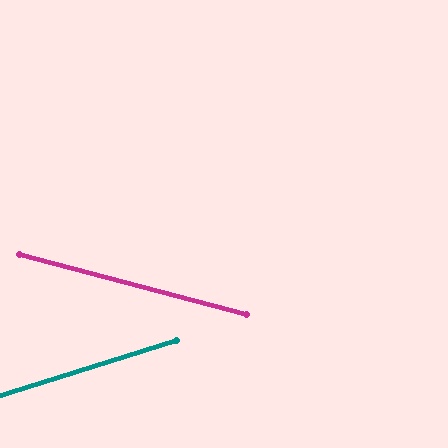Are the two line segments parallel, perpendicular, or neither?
Neither parallel nor perpendicular — they differ by about 32°.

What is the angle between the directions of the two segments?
Approximately 32 degrees.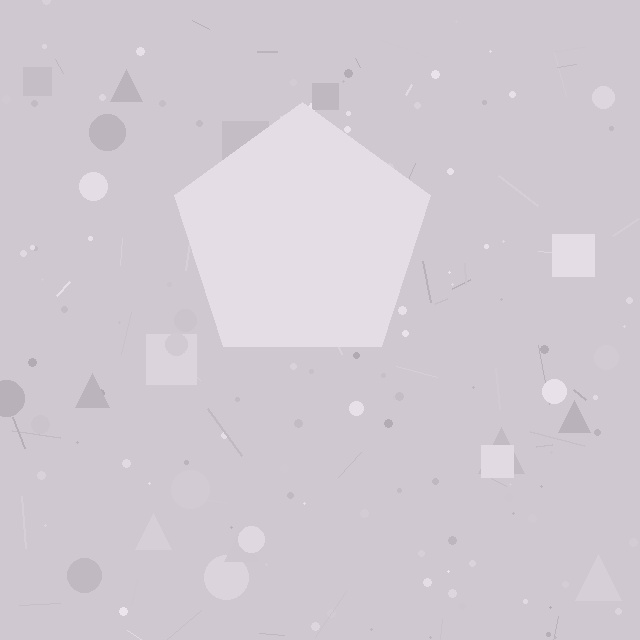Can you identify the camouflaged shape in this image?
The camouflaged shape is a pentagon.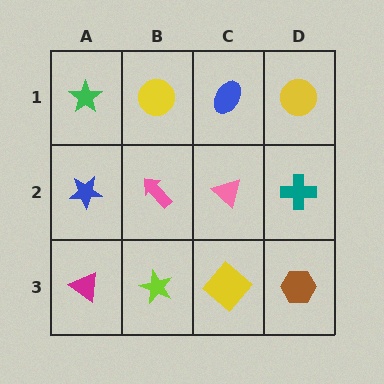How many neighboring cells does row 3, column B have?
3.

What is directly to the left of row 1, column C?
A yellow circle.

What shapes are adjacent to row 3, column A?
A blue star (row 2, column A), a lime star (row 3, column B).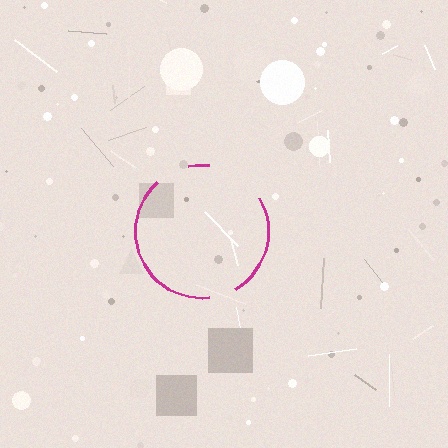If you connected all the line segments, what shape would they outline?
They would outline a circle.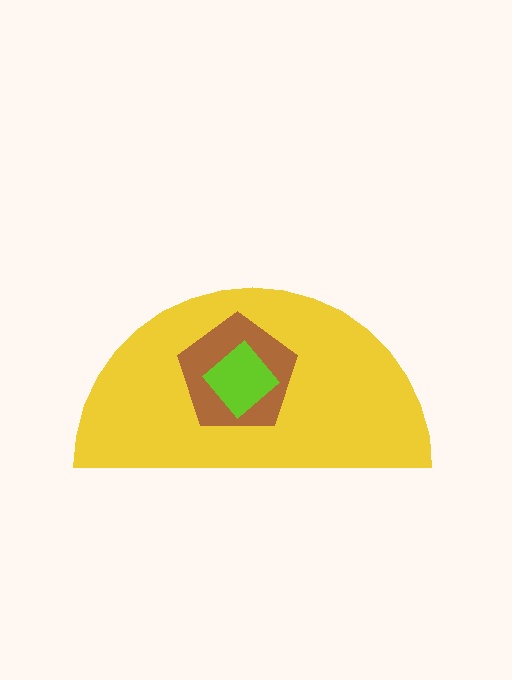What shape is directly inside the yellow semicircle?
The brown pentagon.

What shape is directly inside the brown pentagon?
The lime diamond.